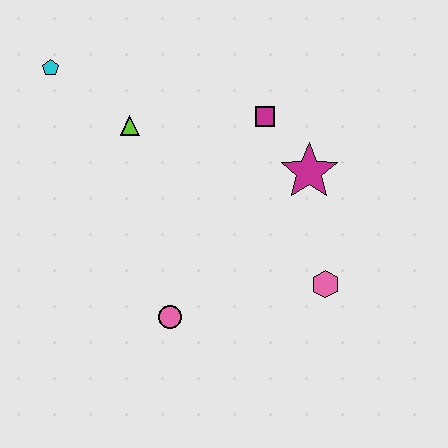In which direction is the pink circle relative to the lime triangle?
The pink circle is below the lime triangle.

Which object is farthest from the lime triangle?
The pink hexagon is farthest from the lime triangle.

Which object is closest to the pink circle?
The pink hexagon is closest to the pink circle.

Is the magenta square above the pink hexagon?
Yes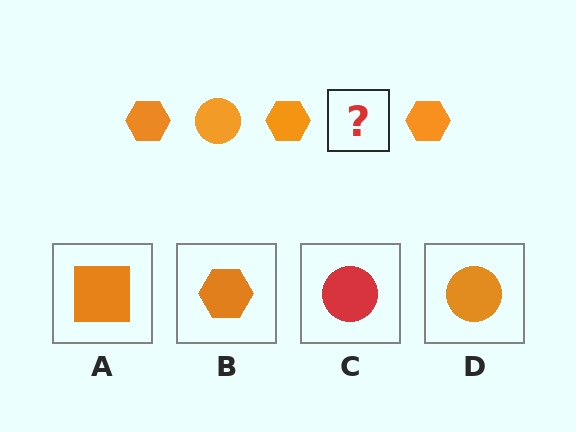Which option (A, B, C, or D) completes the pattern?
D.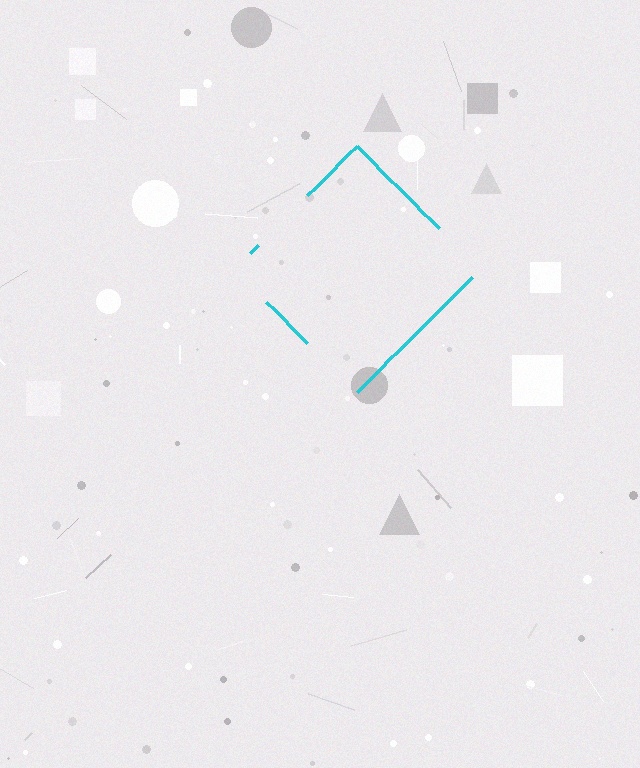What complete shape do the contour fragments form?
The contour fragments form a diamond.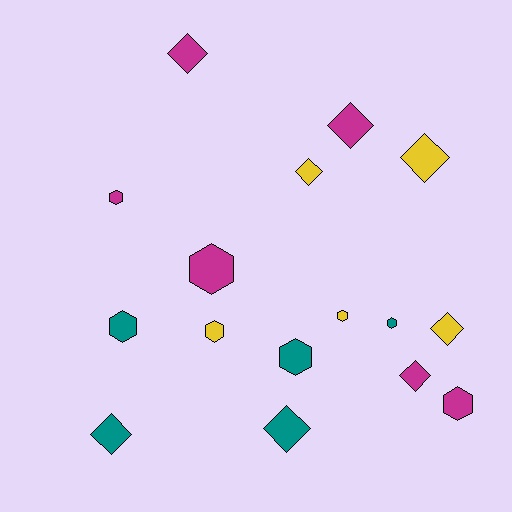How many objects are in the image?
There are 16 objects.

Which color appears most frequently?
Magenta, with 6 objects.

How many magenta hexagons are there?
There are 3 magenta hexagons.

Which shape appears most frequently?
Hexagon, with 8 objects.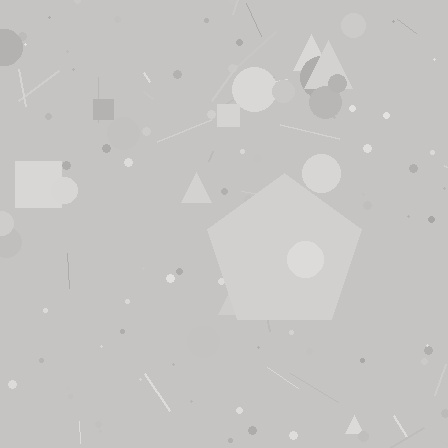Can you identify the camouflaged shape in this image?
The camouflaged shape is a pentagon.